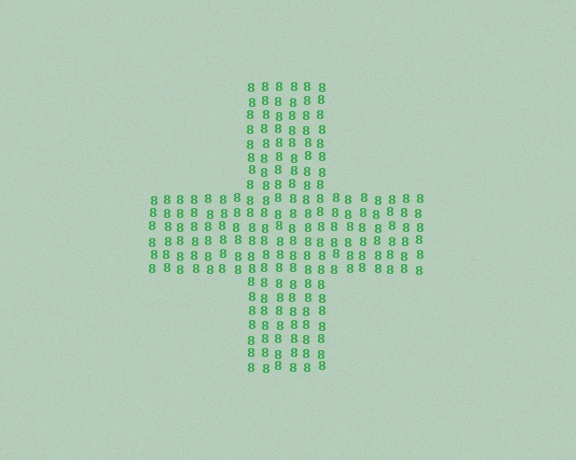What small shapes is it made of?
It is made of small digit 8's.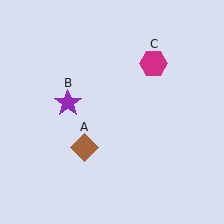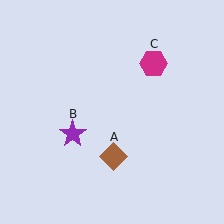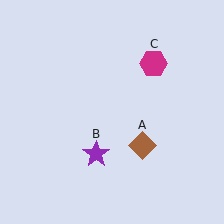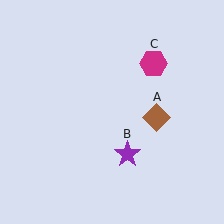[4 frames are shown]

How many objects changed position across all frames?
2 objects changed position: brown diamond (object A), purple star (object B).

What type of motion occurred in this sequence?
The brown diamond (object A), purple star (object B) rotated counterclockwise around the center of the scene.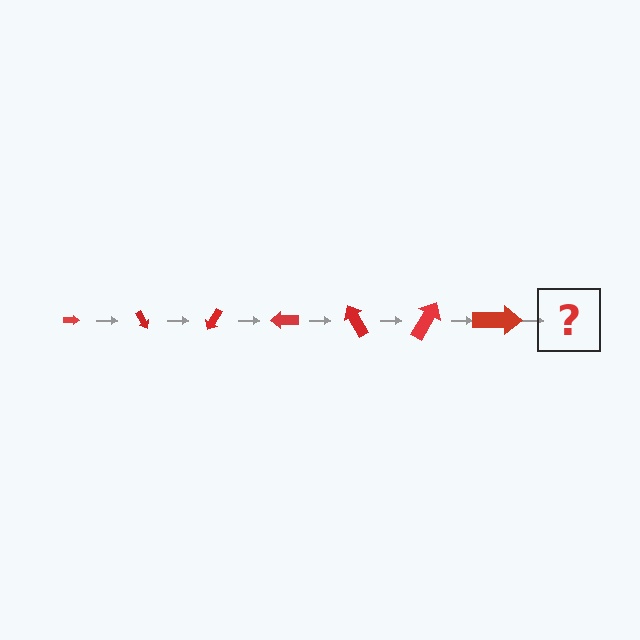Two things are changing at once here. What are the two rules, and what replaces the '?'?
The two rules are that the arrow grows larger each step and it rotates 60 degrees each step. The '?' should be an arrow, larger than the previous one and rotated 420 degrees from the start.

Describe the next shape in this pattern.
It should be an arrow, larger than the previous one and rotated 420 degrees from the start.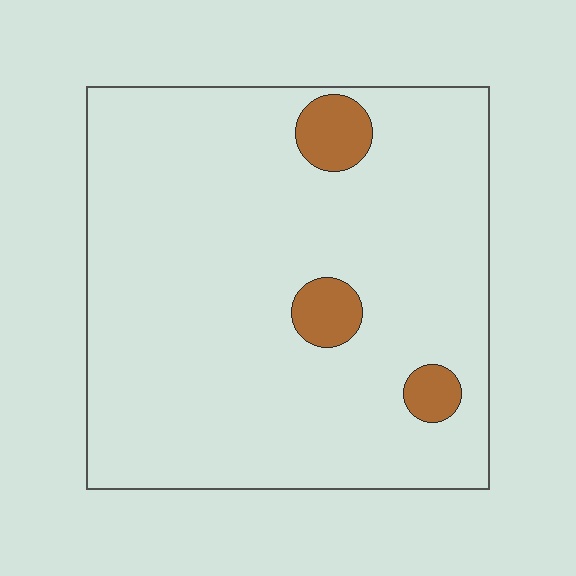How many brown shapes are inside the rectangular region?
3.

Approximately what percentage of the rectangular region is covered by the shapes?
Approximately 5%.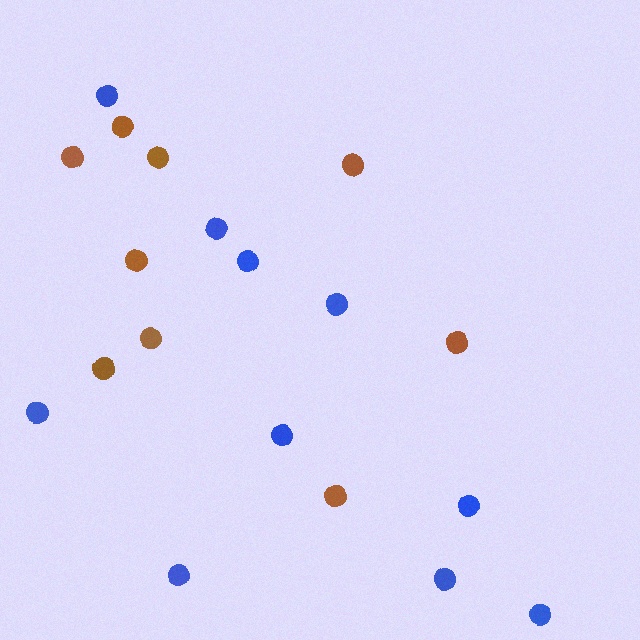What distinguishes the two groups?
There are 2 groups: one group of blue circles (10) and one group of brown circles (9).